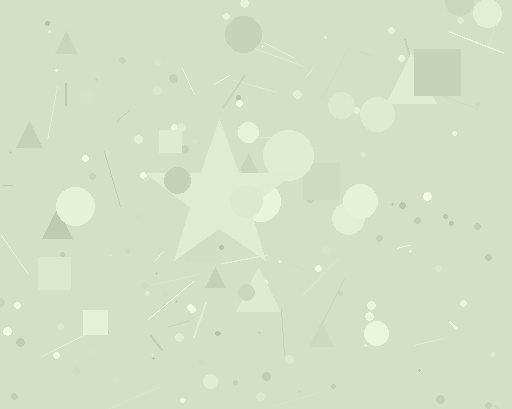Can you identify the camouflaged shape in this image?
The camouflaged shape is a star.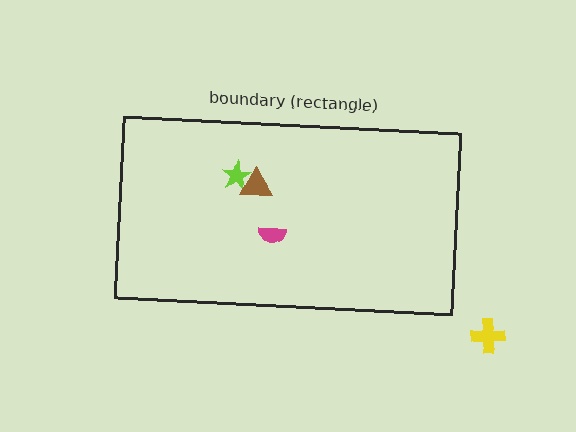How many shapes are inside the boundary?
3 inside, 1 outside.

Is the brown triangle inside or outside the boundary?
Inside.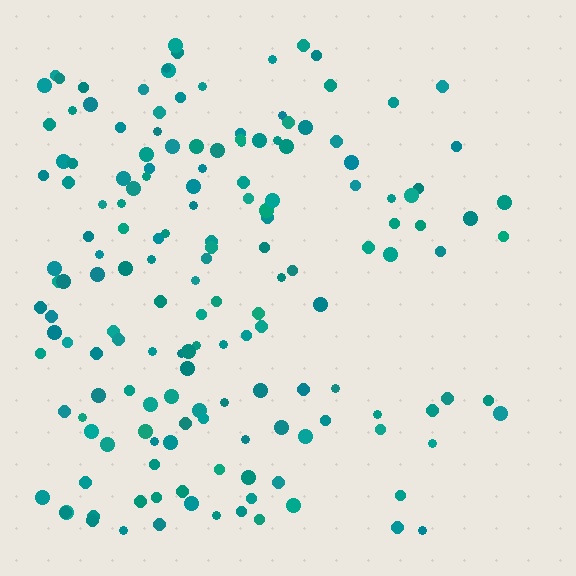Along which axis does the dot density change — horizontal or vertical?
Horizontal.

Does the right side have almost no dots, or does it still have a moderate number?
Still a moderate number, just noticeably fewer than the left.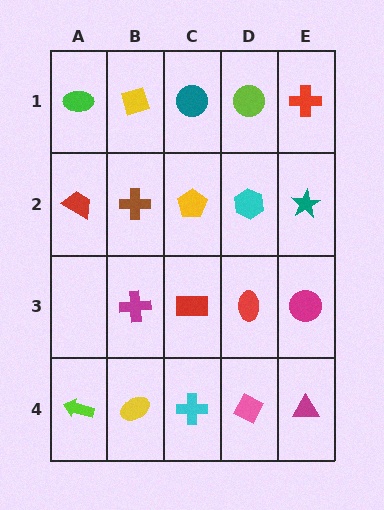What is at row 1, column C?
A teal circle.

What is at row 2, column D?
A cyan hexagon.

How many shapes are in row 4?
5 shapes.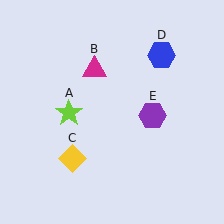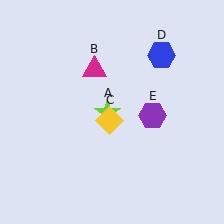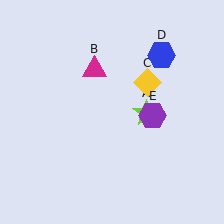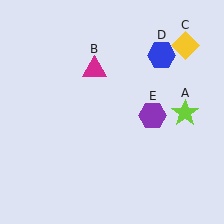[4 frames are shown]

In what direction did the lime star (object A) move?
The lime star (object A) moved right.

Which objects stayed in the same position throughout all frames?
Magenta triangle (object B) and blue hexagon (object D) and purple hexagon (object E) remained stationary.